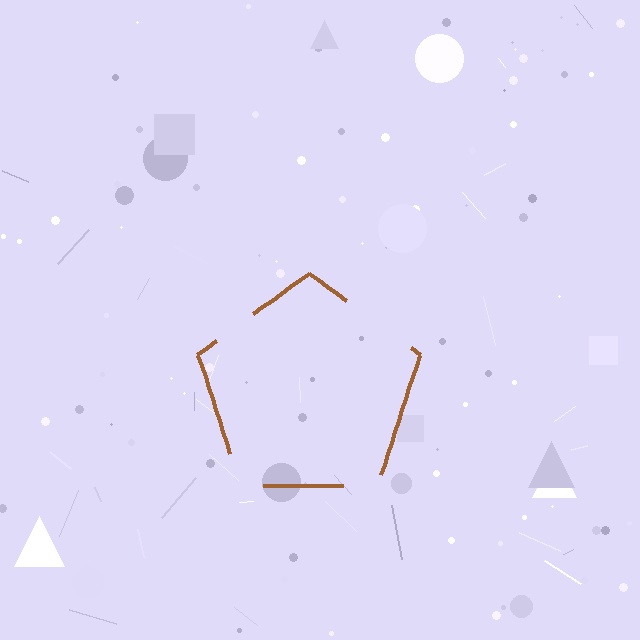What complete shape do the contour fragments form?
The contour fragments form a pentagon.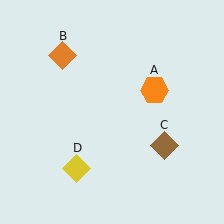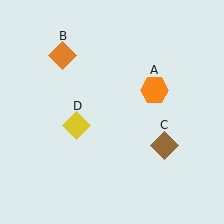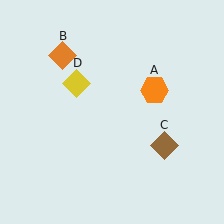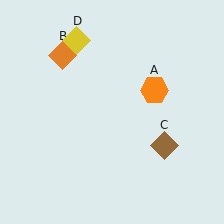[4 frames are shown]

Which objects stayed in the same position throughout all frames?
Orange hexagon (object A) and orange diamond (object B) and brown diamond (object C) remained stationary.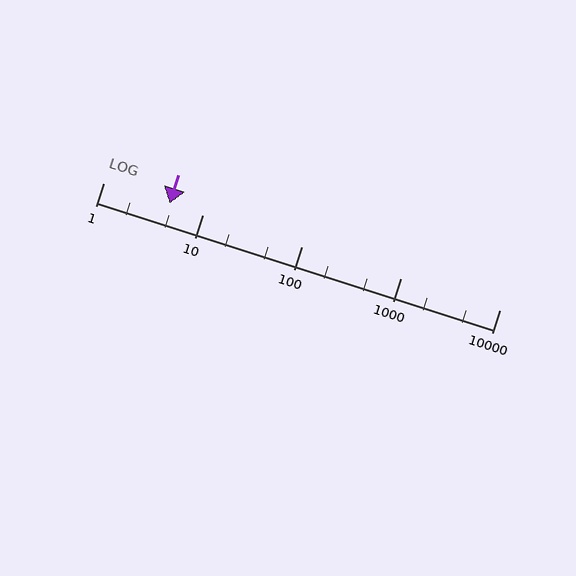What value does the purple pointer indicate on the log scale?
The pointer indicates approximately 4.7.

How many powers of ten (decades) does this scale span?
The scale spans 4 decades, from 1 to 10000.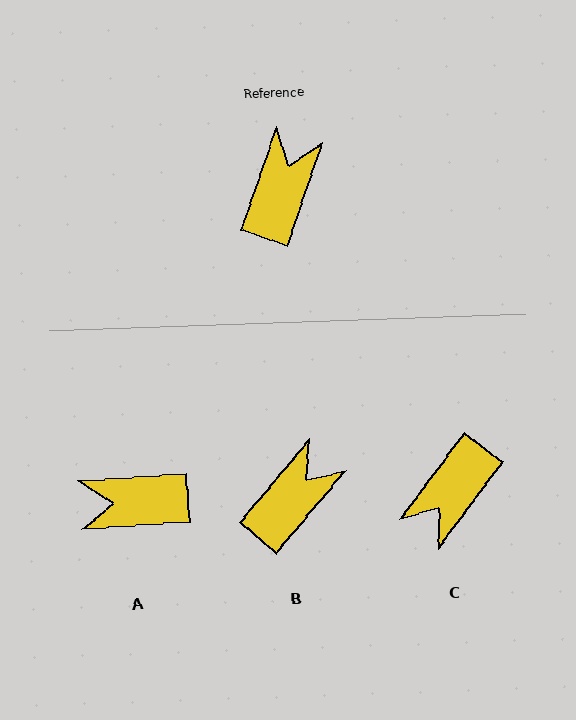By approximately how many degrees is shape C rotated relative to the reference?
Approximately 162 degrees counter-clockwise.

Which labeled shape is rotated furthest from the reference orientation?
C, about 162 degrees away.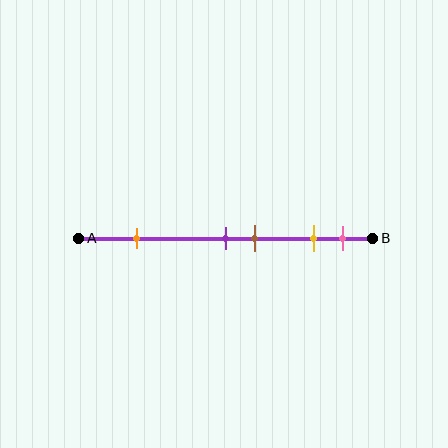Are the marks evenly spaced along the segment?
No, the marks are not evenly spaced.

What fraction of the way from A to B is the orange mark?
The orange mark is approximately 20% (0.2) of the way from A to B.